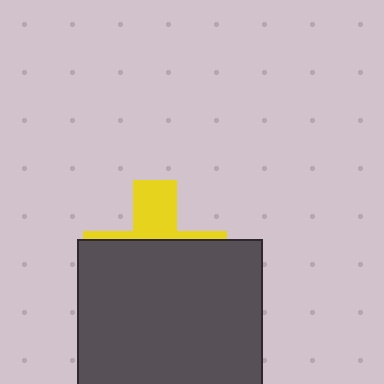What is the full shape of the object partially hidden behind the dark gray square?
The partially hidden object is a yellow cross.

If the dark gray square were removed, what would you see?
You would see the complete yellow cross.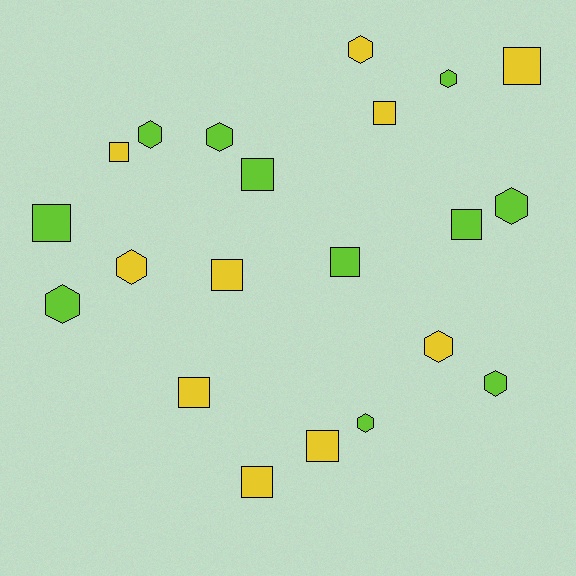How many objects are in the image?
There are 21 objects.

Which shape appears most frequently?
Square, with 11 objects.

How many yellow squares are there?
There are 7 yellow squares.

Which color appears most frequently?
Lime, with 11 objects.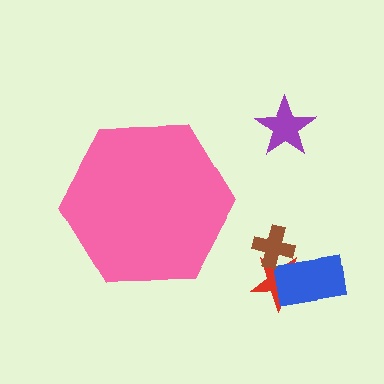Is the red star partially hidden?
No, the red star is fully visible.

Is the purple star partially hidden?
No, the purple star is fully visible.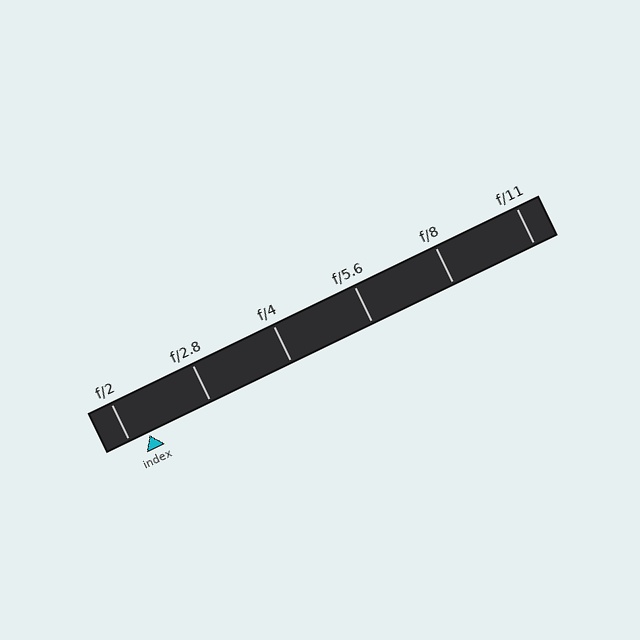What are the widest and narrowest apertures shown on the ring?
The widest aperture shown is f/2 and the narrowest is f/11.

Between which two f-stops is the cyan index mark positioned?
The index mark is between f/2 and f/2.8.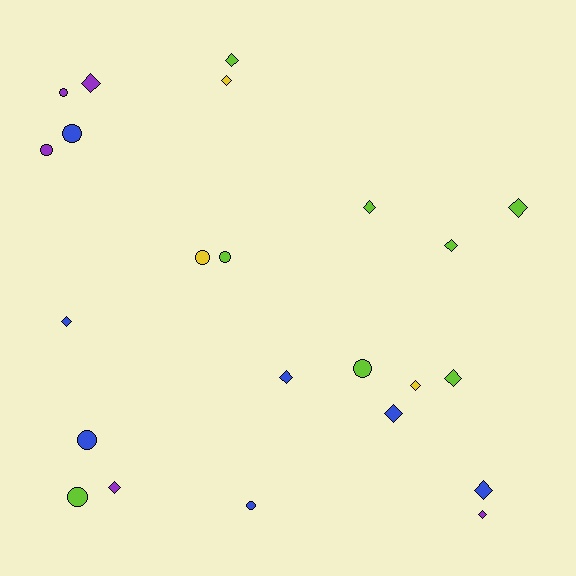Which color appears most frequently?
Lime, with 8 objects.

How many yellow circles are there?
There is 1 yellow circle.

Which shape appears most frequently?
Diamond, with 14 objects.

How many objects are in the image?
There are 23 objects.